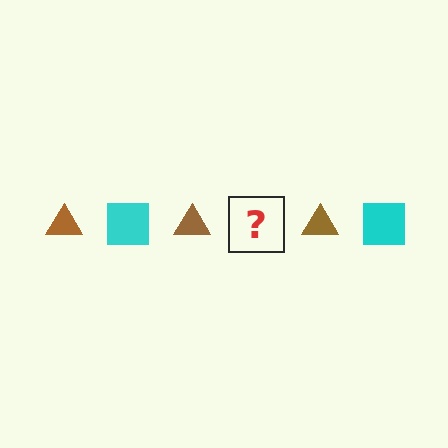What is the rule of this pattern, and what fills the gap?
The rule is that the pattern alternates between brown triangle and cyan square. The gap should be filled with a cyan square.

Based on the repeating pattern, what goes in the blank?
The blank should be a cyan square.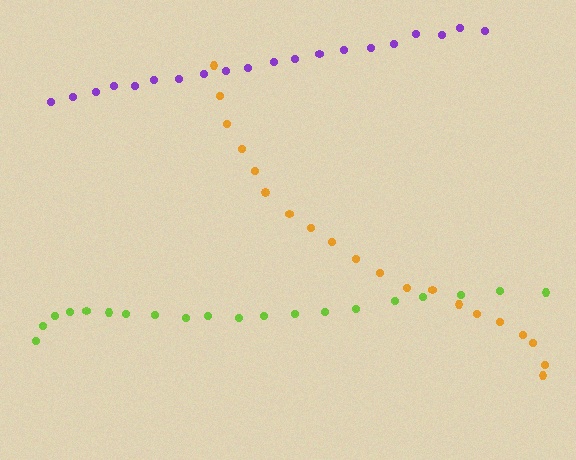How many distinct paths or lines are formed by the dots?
There are 3 distinct paths.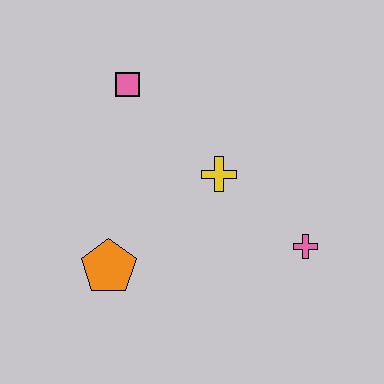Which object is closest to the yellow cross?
The pink cross is closest to the yellow cross.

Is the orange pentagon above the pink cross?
No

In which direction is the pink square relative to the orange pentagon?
The pink square is above the orange pentagon.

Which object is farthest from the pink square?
The pink cross is farthest from the pink square.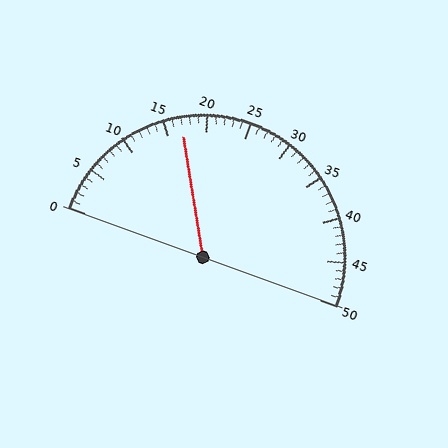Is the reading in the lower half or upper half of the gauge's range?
The reading is in the lower half of the range (0 to 50).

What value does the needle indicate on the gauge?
The needle indicates approximately 17.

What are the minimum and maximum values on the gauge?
The gauge ranges from 0 to 50.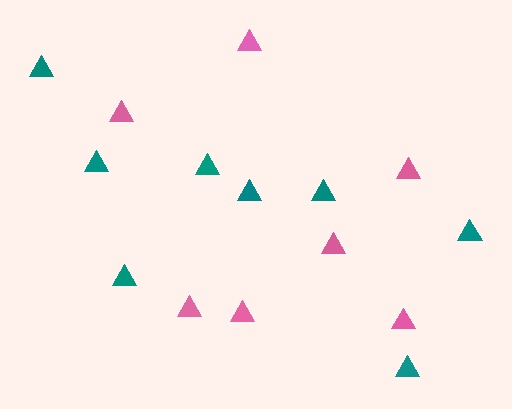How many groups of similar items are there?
There are 2 groups: one group of pink triangles (7) and one group of teal triangles (8).